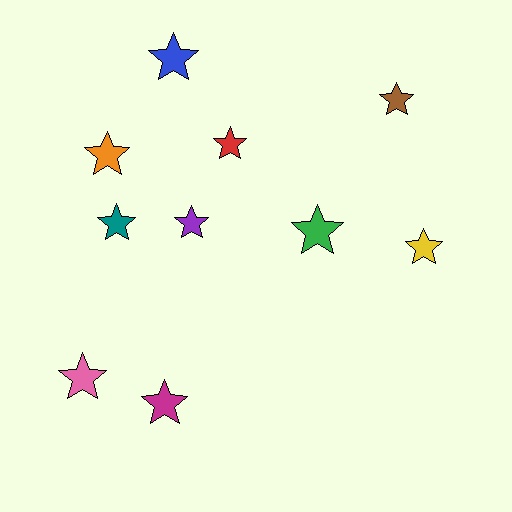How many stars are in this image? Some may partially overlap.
There are 10 stars.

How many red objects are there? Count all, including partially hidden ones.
There is 1 red object.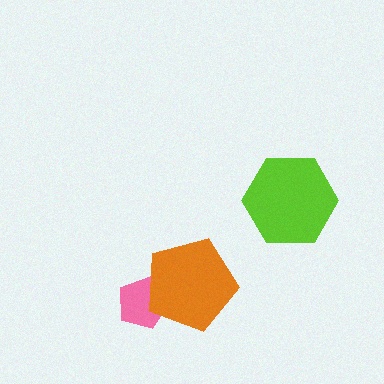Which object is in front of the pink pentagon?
The orange pentagon is in front of the pink pentagon.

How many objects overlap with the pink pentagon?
1 object overlaps with the pink pentagon.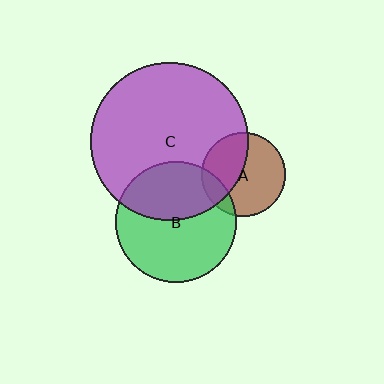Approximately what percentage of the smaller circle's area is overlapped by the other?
Approximately 40%.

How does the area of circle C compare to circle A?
Approximately 3.6 times.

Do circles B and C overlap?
Yes.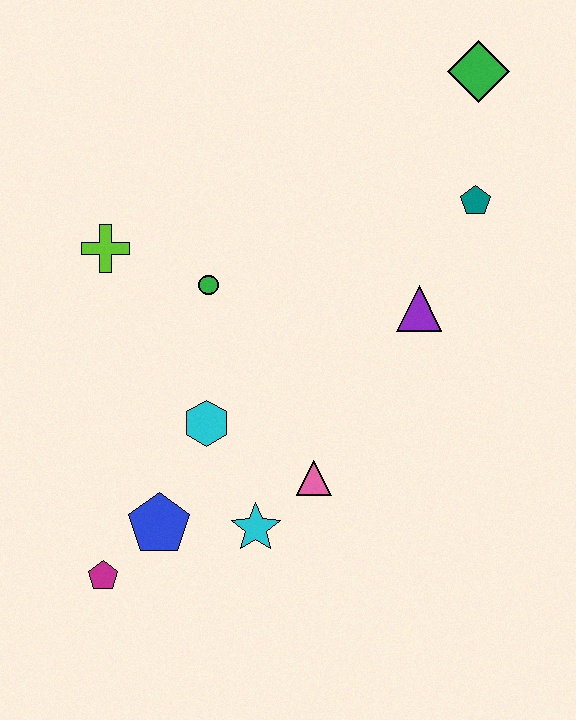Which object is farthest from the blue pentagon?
The green diamond is farthest from the blue pentagon.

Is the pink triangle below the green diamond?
Yes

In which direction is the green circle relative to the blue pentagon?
The green circle is above the blue pentagon.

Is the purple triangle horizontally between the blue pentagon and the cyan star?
No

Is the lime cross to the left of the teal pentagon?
Yes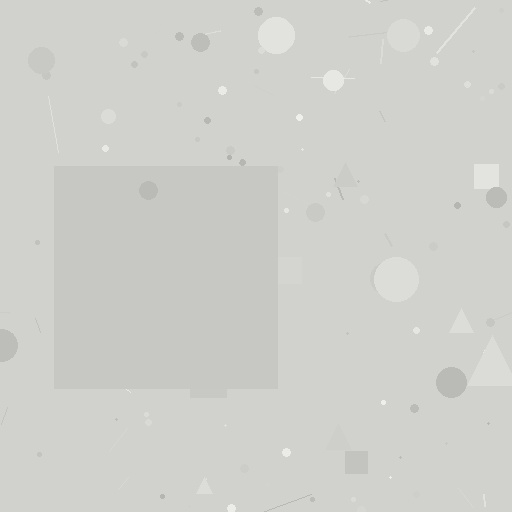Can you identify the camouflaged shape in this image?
The camouflaged shape is a square.